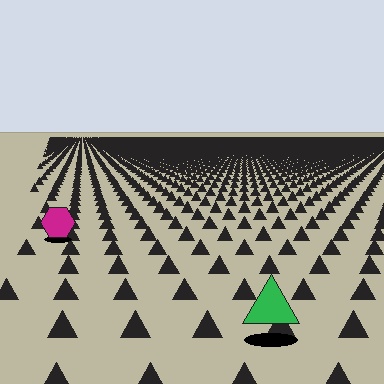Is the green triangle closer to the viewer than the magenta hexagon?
Yes. The green triangle is closer — you can tell from the texture gradient: the ground texture is coarser near it.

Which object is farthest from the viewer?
The magenta hexagon is farthest from the viewer. It appears smaller and the ground texture around it is denser.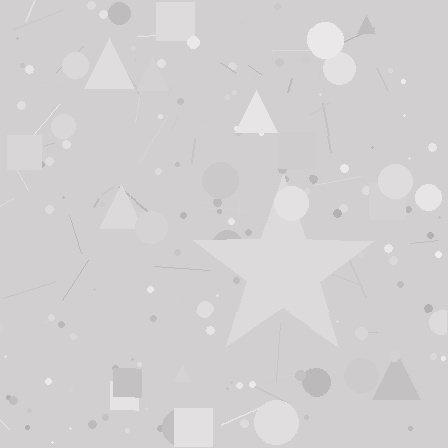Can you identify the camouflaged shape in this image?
The camouflaged shape is a star.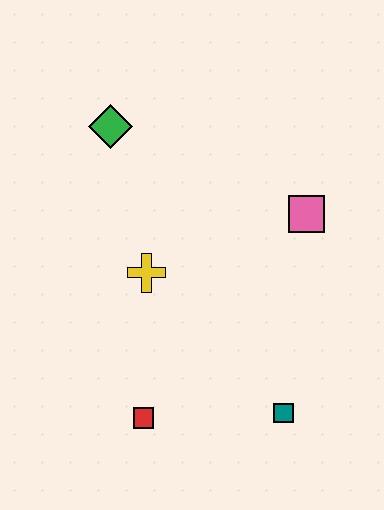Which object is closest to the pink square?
The yellow cross is closest to the pink square.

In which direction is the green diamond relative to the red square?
The green diamond is above the red square.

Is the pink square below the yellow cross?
No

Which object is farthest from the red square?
The green diamond is farthest from the red square.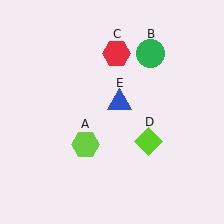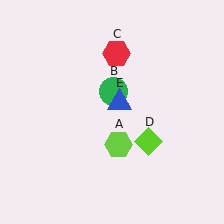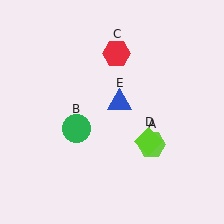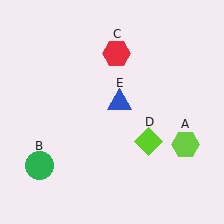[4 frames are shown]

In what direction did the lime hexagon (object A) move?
The lime hexagon (object A) moved right.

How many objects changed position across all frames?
2 objects changed position: lime hexagon (object A), green circle (object B).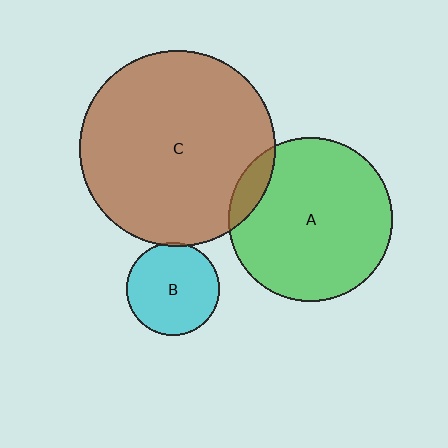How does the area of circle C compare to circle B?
Approximately 4.5 times.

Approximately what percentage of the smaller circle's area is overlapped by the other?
Approximately 5%.